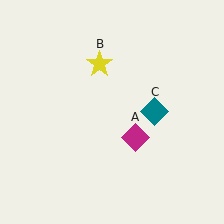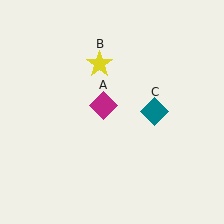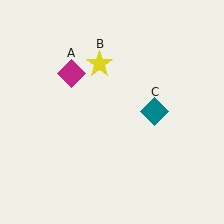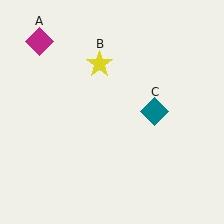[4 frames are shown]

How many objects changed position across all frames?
1 object changed position: magenta diamond (object A).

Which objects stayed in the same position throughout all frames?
Yellow star (object B) and teal diamond (object C) remained stationary.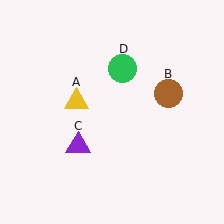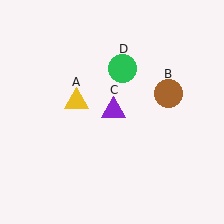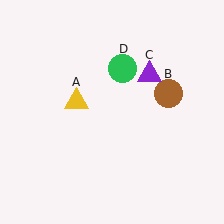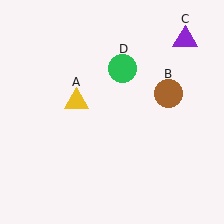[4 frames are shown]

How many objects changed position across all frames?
1 object changed position: purple triangle (object C).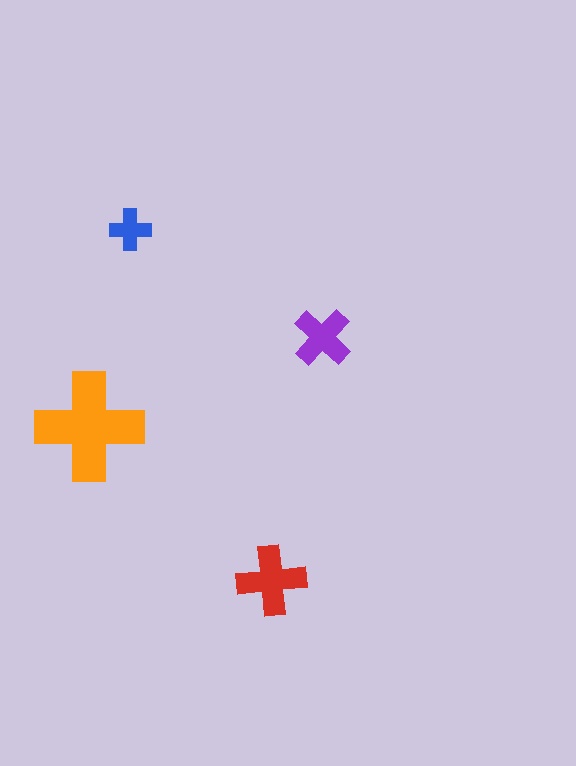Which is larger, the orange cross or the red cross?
The orange one.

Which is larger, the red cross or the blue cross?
The red one.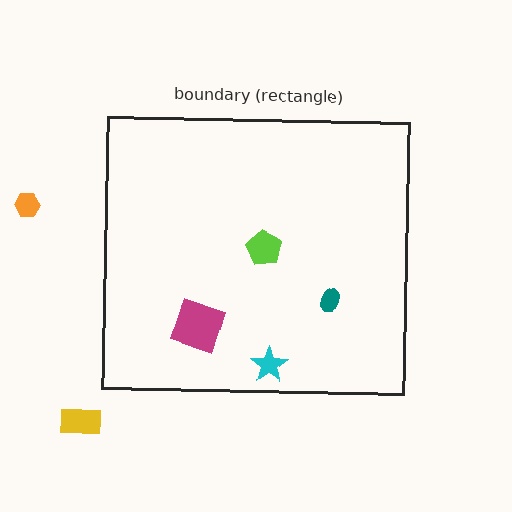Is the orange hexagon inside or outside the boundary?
Outside.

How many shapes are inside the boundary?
4 inside, 2 outside.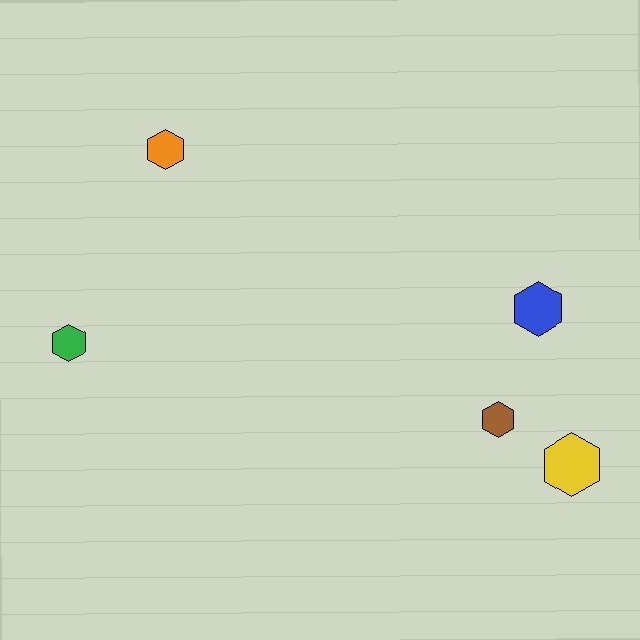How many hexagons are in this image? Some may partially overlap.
There are 5 hexagons.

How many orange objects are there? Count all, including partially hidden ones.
There is 1 orange object.